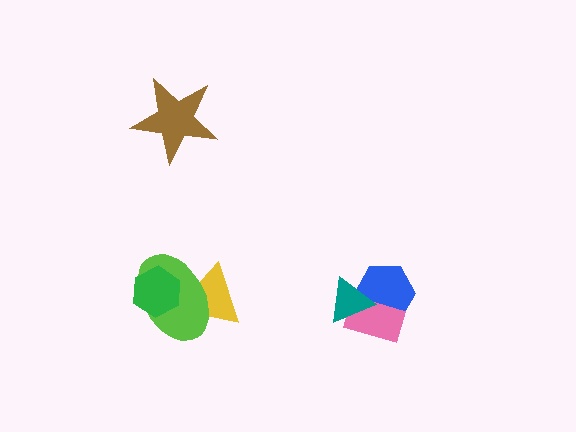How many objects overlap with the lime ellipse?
2 objects overlap with the lime ellipse.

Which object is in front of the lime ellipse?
The green hexagon is in front of the lime ellipse.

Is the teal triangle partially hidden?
No, no other shape covers it.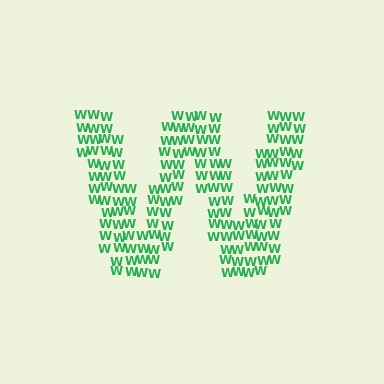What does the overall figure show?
The overall figure shows the letter W.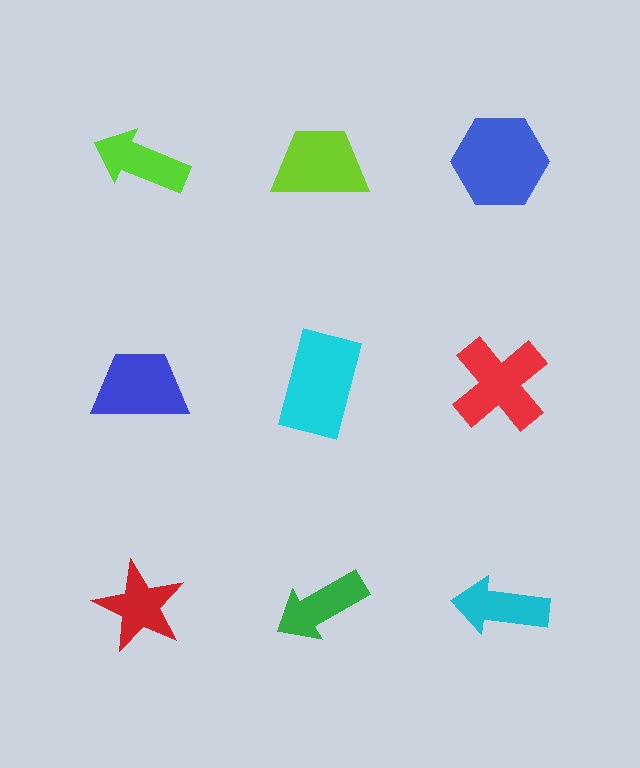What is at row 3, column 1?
A red star.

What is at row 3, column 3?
A cyan arrow.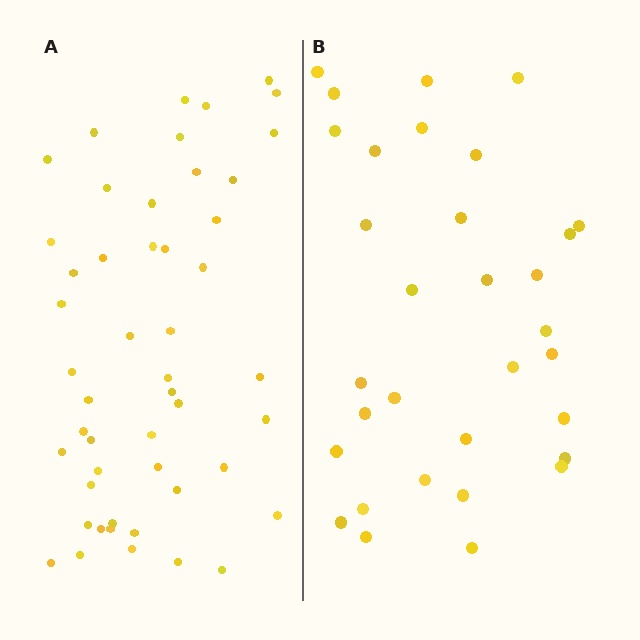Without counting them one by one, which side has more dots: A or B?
Region A (the left region) has more dots.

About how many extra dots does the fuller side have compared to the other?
Region A has approximately 15 more dots than region B.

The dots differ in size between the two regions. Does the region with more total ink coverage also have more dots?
No. Region B has more total ink coverage because its dots are larger, but region A actually contains more individual dots. Total area can be misleading — the number of items is what matters here.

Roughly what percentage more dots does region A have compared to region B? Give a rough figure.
About 55% more.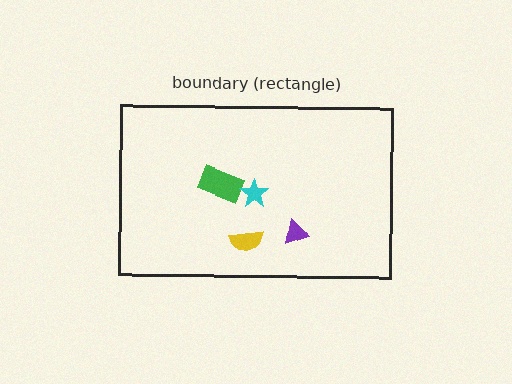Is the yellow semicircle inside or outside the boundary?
Inside.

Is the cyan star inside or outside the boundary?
Inside.